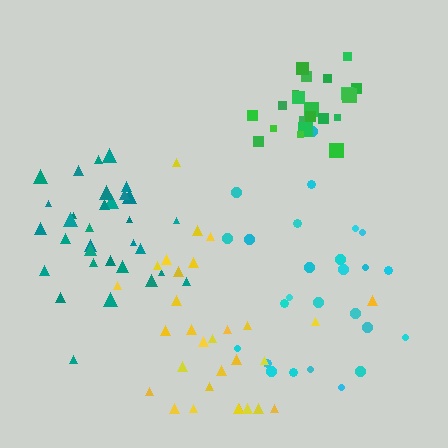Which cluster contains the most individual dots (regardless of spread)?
Teal (32).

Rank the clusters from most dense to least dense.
green, teal, cyan, yellow.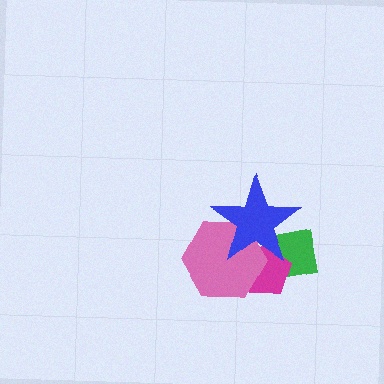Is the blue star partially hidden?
No, no other shape covers it.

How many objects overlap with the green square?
2 objects overlap with the green square.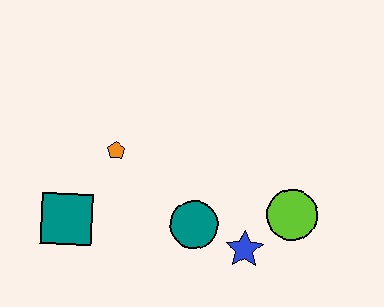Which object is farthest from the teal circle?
The teal square is farthest from the teal circle.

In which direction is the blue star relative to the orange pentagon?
The blue star is to the right of the orange pentagon.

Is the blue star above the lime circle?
No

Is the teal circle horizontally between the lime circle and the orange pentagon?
Yes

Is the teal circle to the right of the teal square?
Yes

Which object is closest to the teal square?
The orange pentagon is closest to the teal square.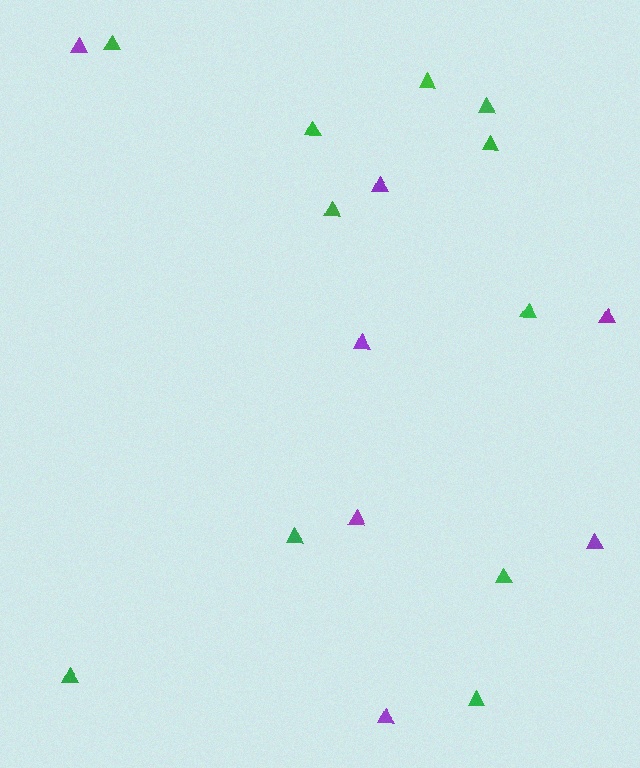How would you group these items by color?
There are 2 groups: one group of green triangles (11) and one group of purple triangles (7).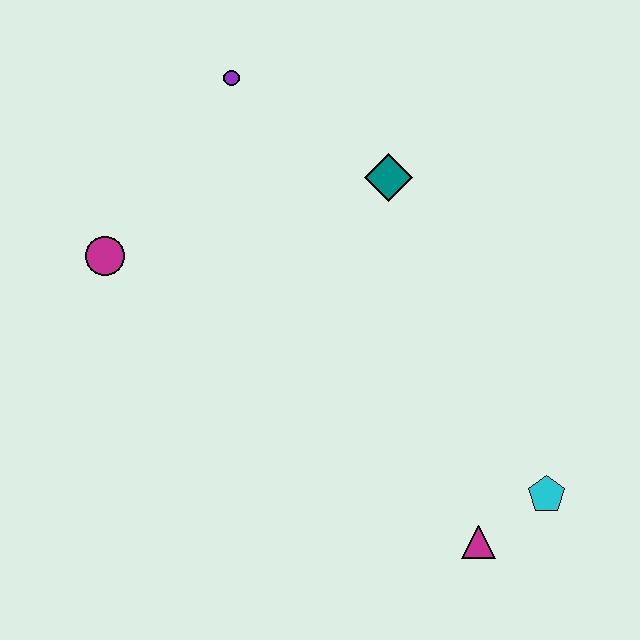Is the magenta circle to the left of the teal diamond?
Yes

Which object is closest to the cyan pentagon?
The magenta triangle is closest to the cyan pentagon.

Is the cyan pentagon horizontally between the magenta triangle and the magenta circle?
No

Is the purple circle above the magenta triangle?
Yes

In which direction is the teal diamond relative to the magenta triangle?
The teal diamond is above the magenta triangle.